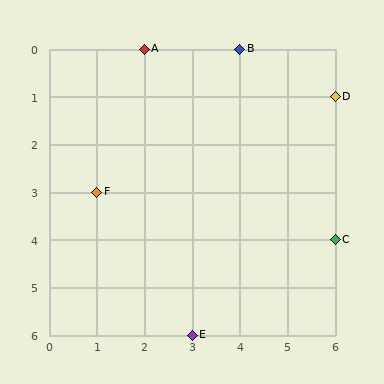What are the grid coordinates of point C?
Point C is at grid coordinates (6, 4).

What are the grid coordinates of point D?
Point D is at grid coordinates (6, 1).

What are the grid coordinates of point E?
Point E is at grid coordinates (3, 6).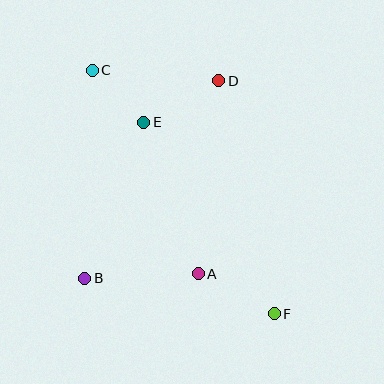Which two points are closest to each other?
Points C and E are closest to each other.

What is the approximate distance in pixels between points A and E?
The distance between A and E is approximately 161 pixels.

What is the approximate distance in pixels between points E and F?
The distance between E and F is approximately 231 pixels.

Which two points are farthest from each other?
Points C and F are farthest from each other.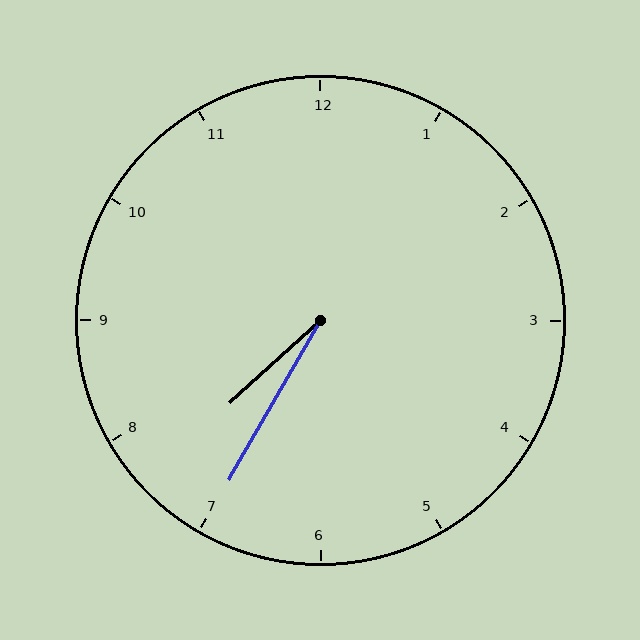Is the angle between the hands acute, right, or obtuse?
It is acute.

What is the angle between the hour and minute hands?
Approximately 18 degrees.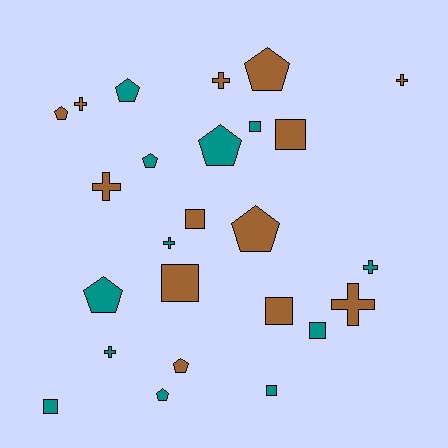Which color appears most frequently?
Brown, with 13 objects.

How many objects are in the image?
There are 25 objects.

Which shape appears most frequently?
Pentagon, with 9 objects.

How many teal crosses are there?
There are 3 teal crosses.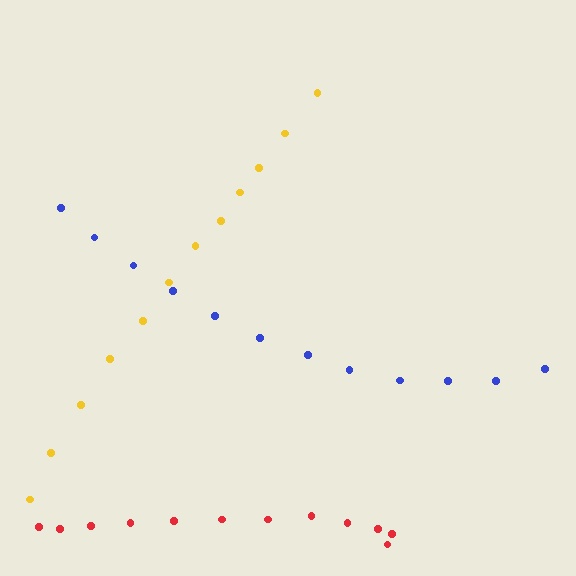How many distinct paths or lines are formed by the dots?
There are 3 distinct paths.